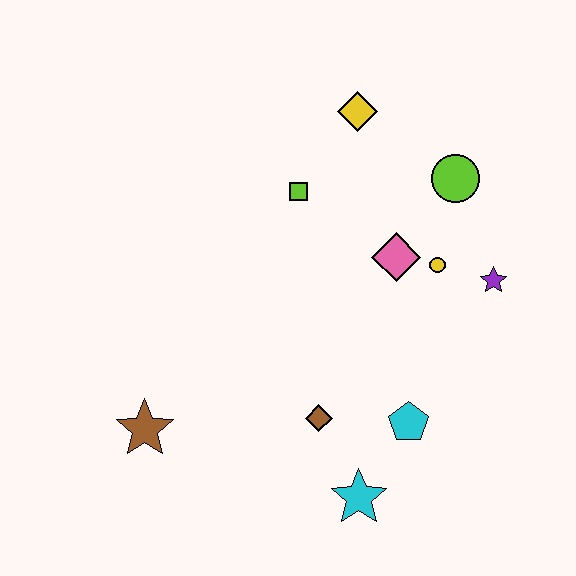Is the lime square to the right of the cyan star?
No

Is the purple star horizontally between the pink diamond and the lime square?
No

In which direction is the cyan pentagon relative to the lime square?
The cyan pentagon is below the lime square.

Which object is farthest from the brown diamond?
The yellow diamond is farthest from the brown diamond.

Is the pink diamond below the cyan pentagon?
No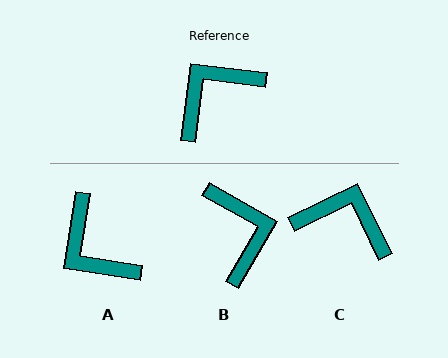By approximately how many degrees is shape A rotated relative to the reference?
Approximately 88 degrees counter-clockwise.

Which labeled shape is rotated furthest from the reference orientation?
B, about 112 degrees away.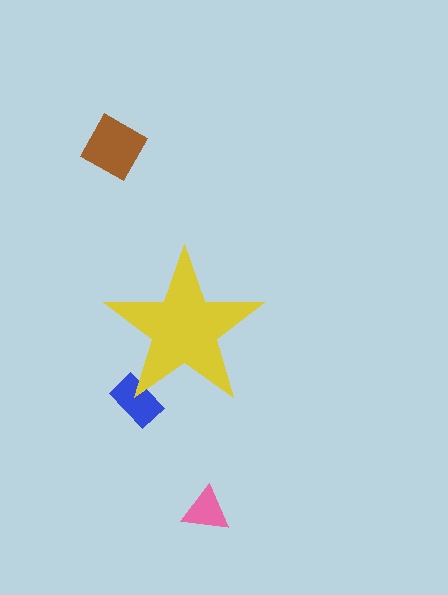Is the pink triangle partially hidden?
No, the pink triangle is fully visible.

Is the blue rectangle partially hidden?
Yes, the blue rectangle is partially hidden behind the yellow star.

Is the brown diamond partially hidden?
No, the brown diamond is fully visible.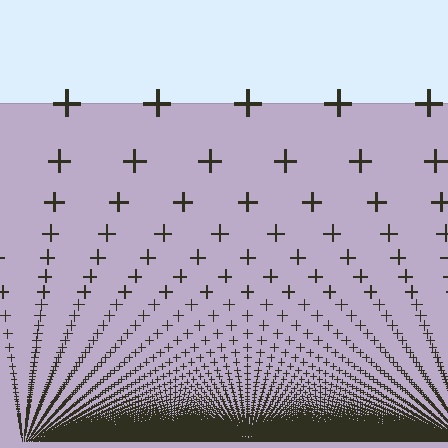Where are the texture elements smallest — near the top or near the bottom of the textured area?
Near the bottom.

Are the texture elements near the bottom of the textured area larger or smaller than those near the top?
Smaller. The gradient is inverted — elements near the bottom are smaller and denser.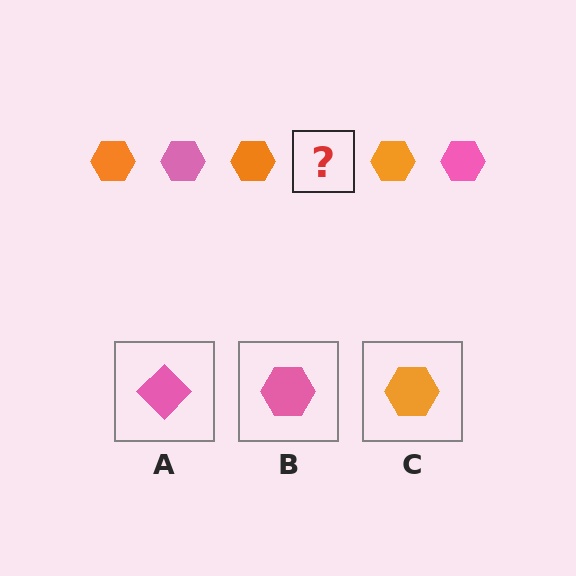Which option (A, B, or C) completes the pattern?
B.